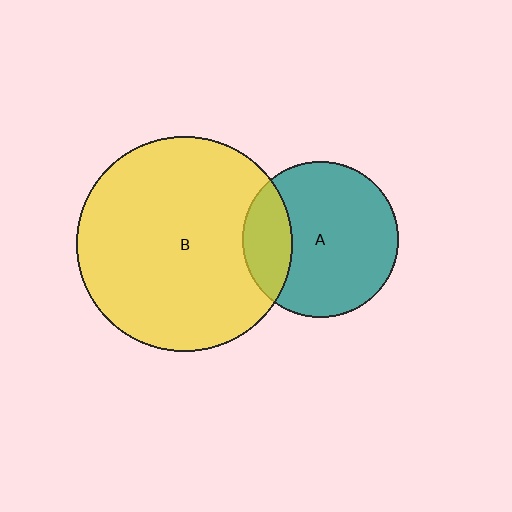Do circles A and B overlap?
Yes.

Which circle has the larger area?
Circle B (yellow).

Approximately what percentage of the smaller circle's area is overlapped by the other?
Approximately 25%.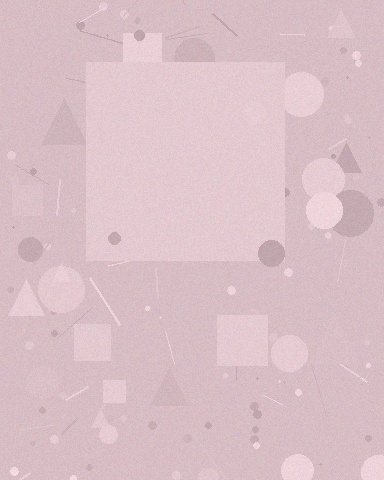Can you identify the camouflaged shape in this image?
The camouflaged shape is a square.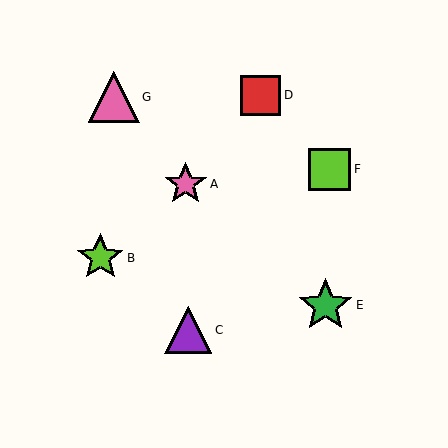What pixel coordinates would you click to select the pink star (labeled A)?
Click at (186, 184) to select the pink star A.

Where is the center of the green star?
The center of the green star is at (326, 305).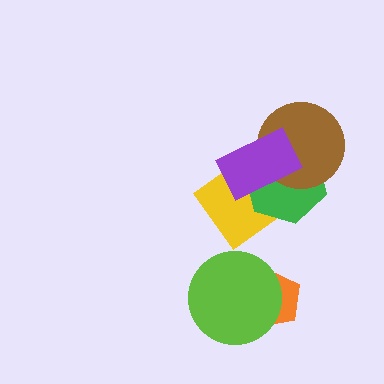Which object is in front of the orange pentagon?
The lime circle is in front of the orange pentagon.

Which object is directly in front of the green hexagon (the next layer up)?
The brown circle is directly in front of the green hexagon.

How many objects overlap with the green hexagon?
3 objects overlap with the green hexagon.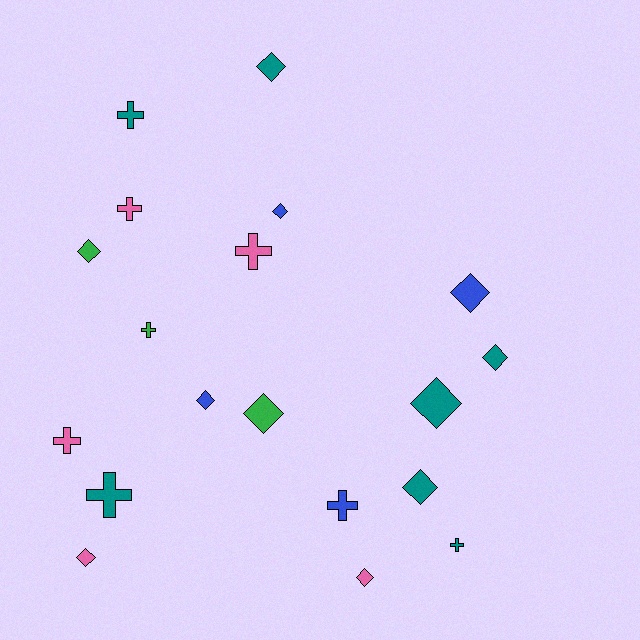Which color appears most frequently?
Teal, with 7 objects.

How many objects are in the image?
There are 19 objects.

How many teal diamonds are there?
There are 4 teal diamonds.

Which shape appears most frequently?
Diamond, with 11 objects.